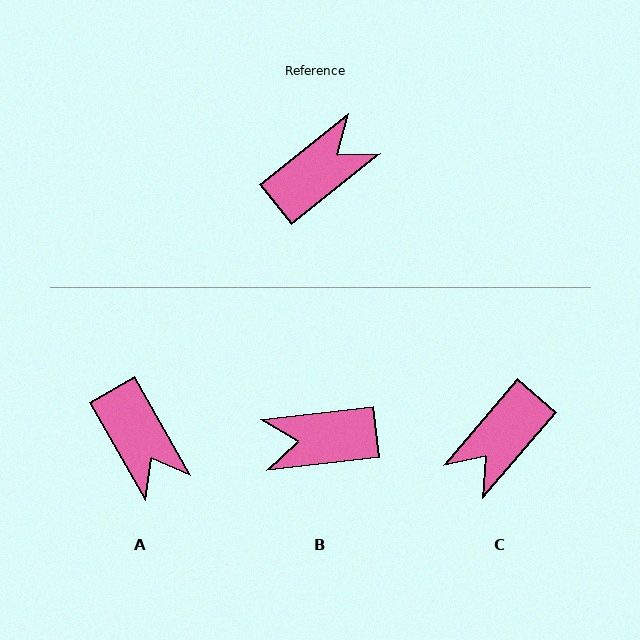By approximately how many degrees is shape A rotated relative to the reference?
Approximately 99 degrees clockwise.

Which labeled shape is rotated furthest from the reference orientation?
C, about 169 degrees away.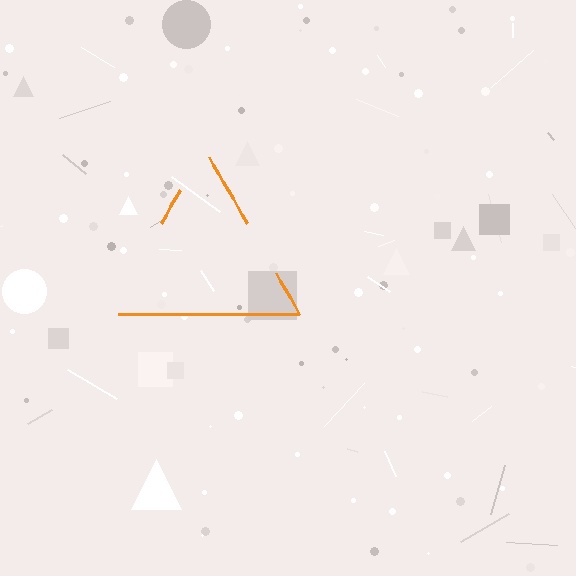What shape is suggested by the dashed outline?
The dashed outline suggests a triangle.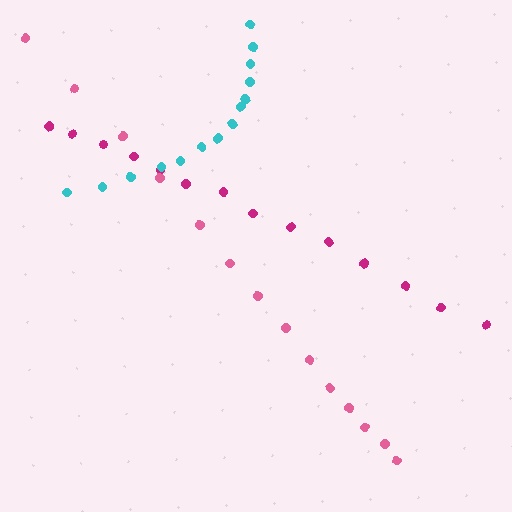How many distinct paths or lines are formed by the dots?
There are 3 distinct paths.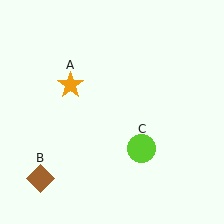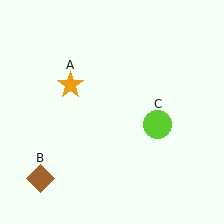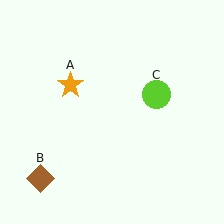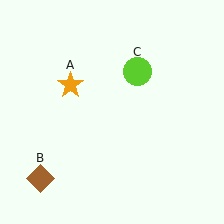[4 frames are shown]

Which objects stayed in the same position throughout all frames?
Orange star (object A) and brown diamond (object B) remained stationary.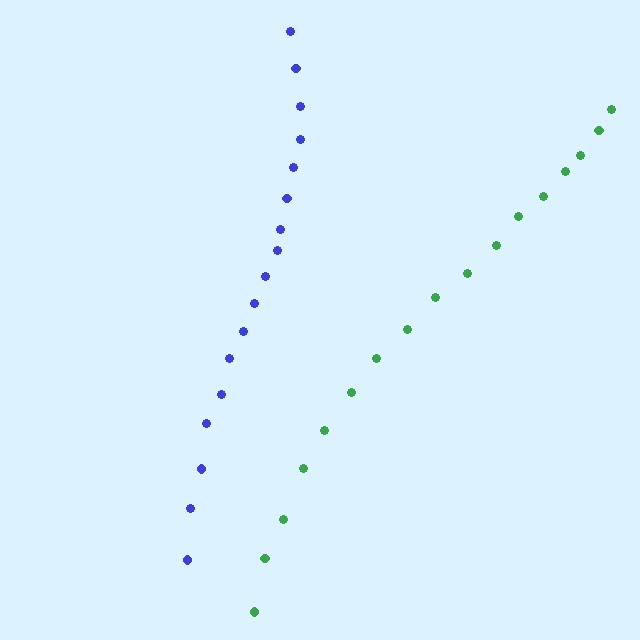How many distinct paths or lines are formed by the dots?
There are 2 distinct paths.